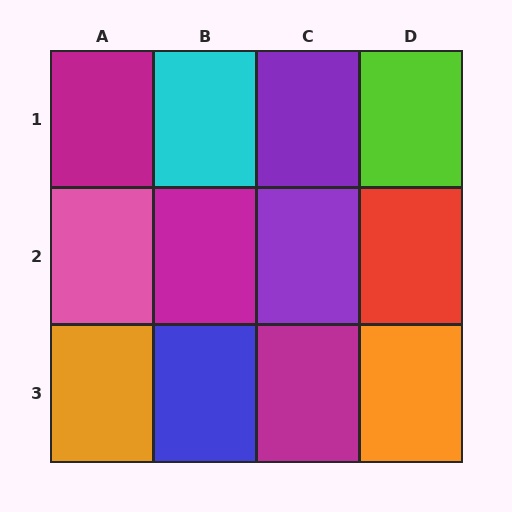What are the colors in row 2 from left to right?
Pink, magenta, purple, red.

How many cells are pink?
1 cell is pink.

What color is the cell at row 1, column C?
Purple.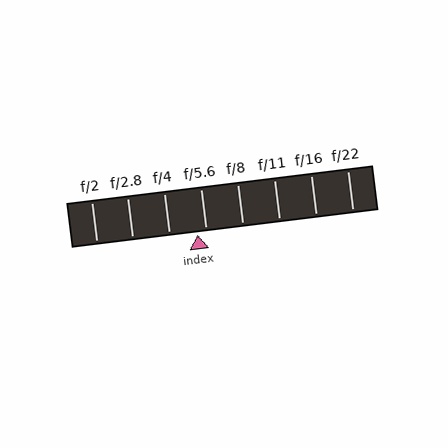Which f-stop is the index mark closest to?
The index mark is closest to f/5.6.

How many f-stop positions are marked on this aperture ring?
There are 8 f-stop positions marked.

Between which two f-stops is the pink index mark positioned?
The index mark is between f/4 and f/5.6.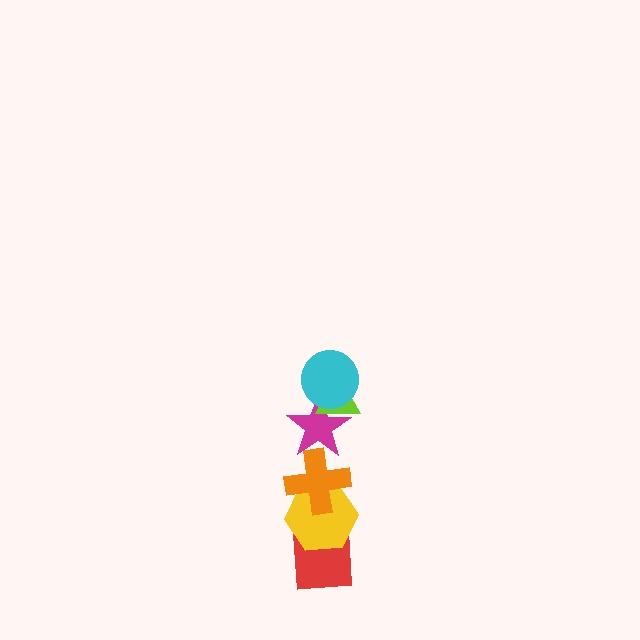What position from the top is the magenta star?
The magenta star is 3rd from the top.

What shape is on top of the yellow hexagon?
The orange cross is on top of the yellow hexagon.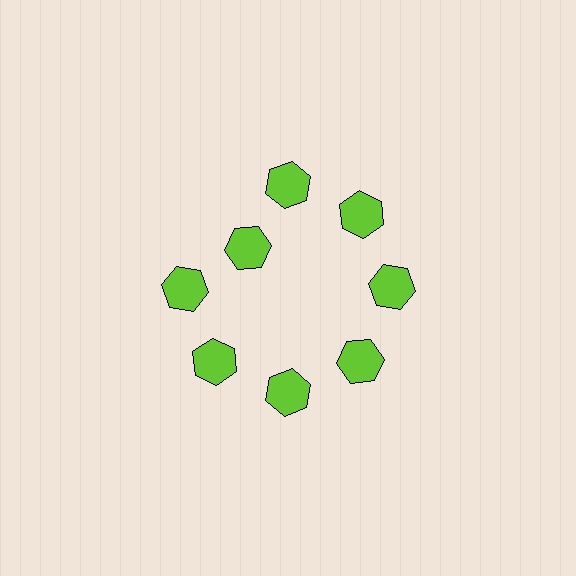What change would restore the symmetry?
The symmetry would be restored by moving it outward, back onto the ring so that all 8 hexagons sit at equal angles and equal distance from the center.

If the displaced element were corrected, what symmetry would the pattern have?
It would have 8-fold rotational symmetry — the pattern would map onto itself every 45 degrees.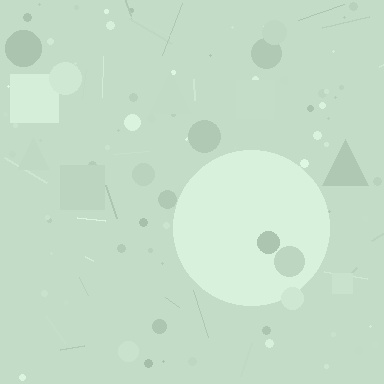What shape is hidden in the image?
A circle is hidden in the image.